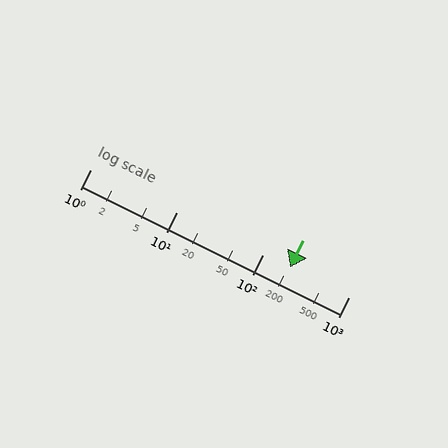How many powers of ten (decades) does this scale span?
The scale spans 3 decades, from 1 to 1000.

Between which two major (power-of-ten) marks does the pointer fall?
The pointer is between 100 and 1000.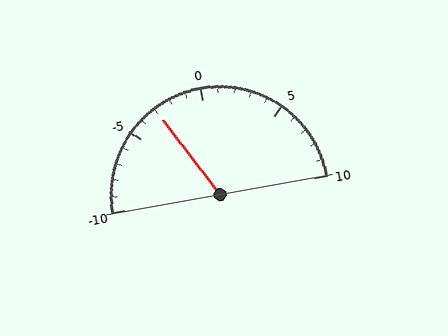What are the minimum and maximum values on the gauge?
The gauge ranges from -10 to 10.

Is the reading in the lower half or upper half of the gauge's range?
The reading is in the lower half of the range (-10 to 10).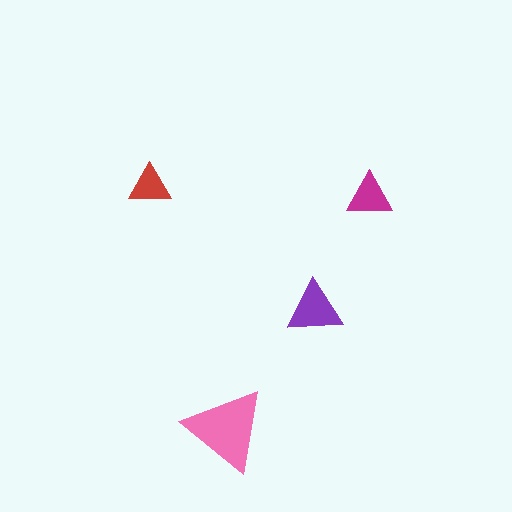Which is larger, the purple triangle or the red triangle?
The purple one.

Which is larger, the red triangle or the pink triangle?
The pink one.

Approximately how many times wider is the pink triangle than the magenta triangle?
About 2 times wider.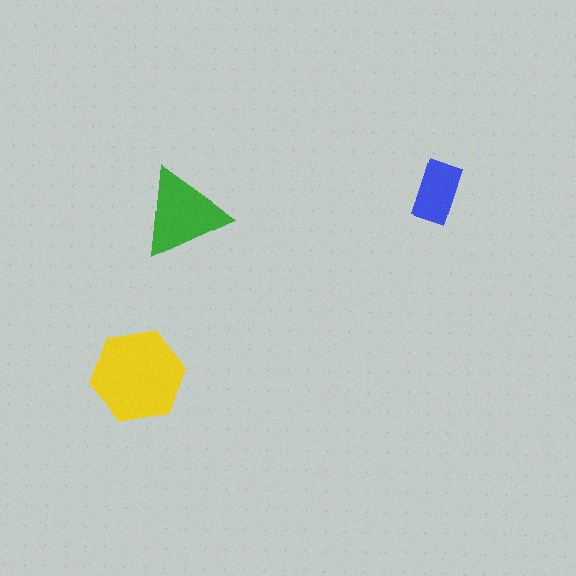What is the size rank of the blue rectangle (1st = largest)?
3rd.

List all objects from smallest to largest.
The blue rectangle, the green triangle, the yellow hexagon.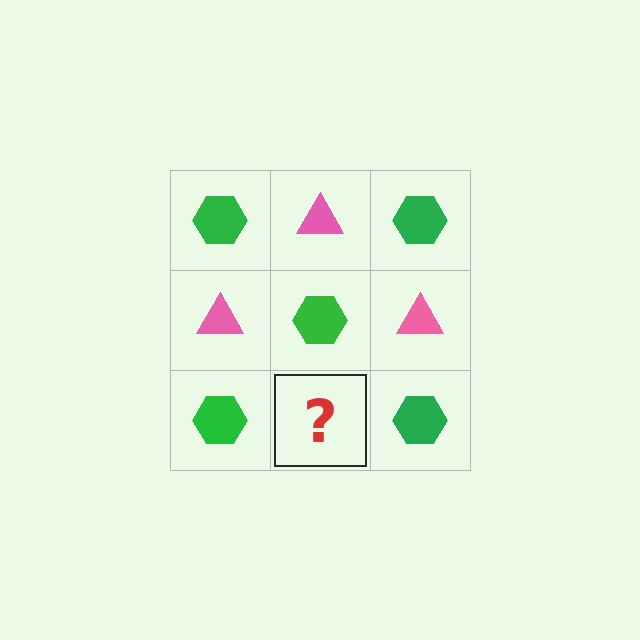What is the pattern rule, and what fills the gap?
The rule is that it alternates green hexagon and pink triangle in a checkerboard pattern. The gap should be filled with a pink triangle.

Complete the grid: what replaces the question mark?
The question mark should be replaced with a pink triangle.